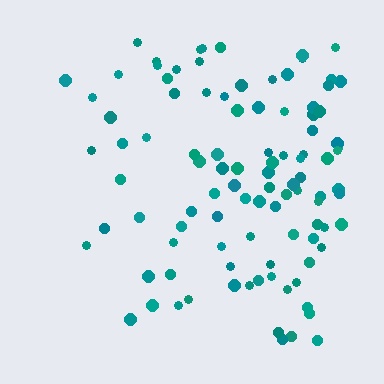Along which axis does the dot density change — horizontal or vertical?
Horizontal.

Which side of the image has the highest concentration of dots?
The right.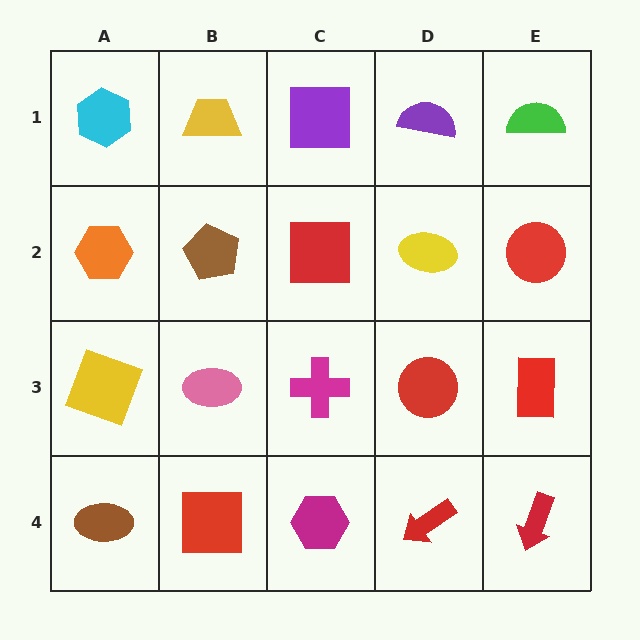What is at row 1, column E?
A green semicircle.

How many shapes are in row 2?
5 shapes.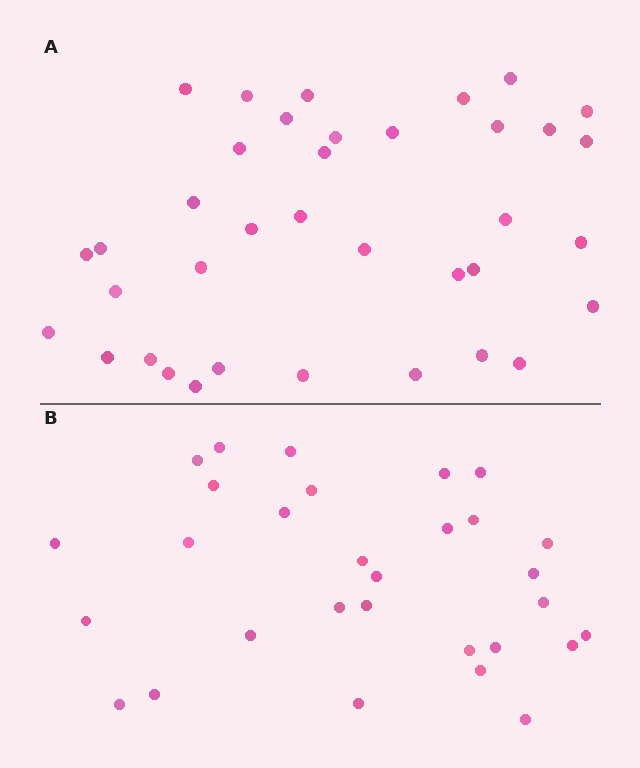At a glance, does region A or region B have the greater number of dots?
Region A (the top region) has more dots.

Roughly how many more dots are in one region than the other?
Region A has roughly 8 or so more dots than region B.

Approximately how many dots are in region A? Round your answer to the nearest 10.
About 40 dots. (The exact count is 37, which rounds to 40.)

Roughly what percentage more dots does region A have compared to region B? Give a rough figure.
About 25% more.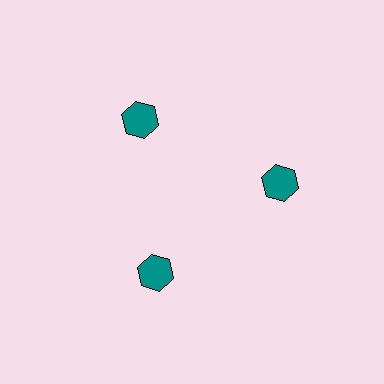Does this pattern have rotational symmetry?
Yes, this pattern has 3-fold rotational symmetry. It looks the same after rotating 120 degrees around the center.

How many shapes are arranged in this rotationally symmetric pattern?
There are 3 shapes, arranged in 3 groups of 1.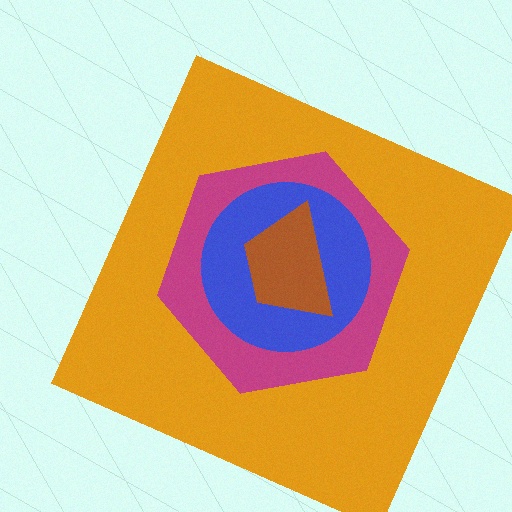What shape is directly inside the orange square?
The magenta hexagon.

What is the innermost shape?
The brown trapezoid.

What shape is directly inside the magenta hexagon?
The blue circle.